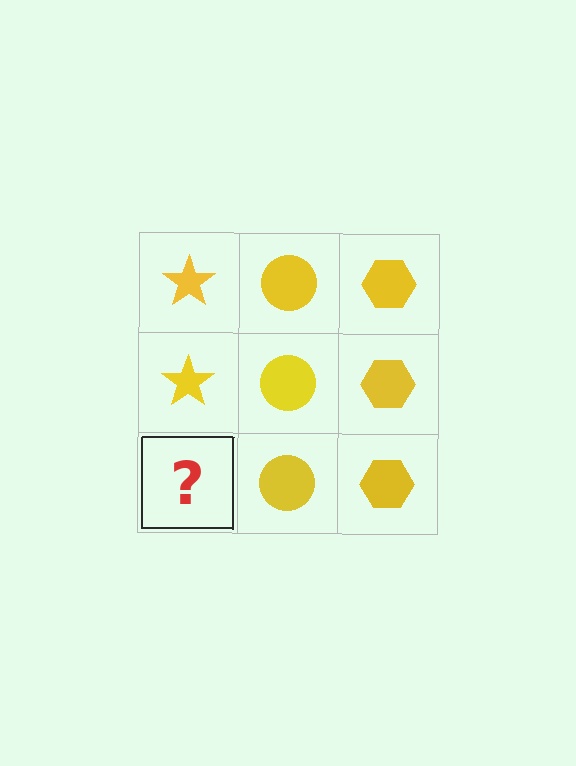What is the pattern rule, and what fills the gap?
The rule is that each column has a consistent shape. The gap should be filled with a yellow star.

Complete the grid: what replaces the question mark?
The question mark should be replaced with a yellow star.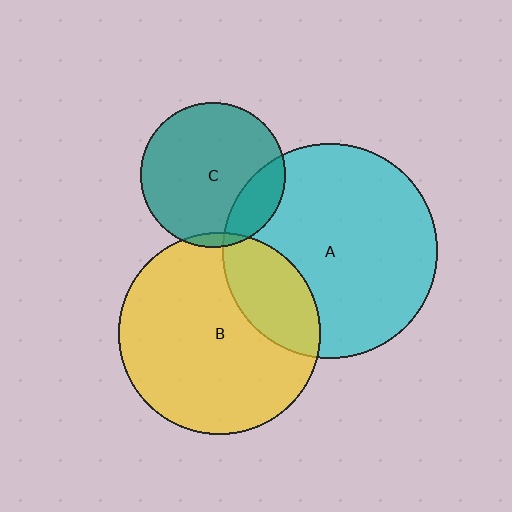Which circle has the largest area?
Circle A (cyan).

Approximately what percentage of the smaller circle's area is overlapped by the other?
Approximately 20%.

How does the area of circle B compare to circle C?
Approximately 1.9 times.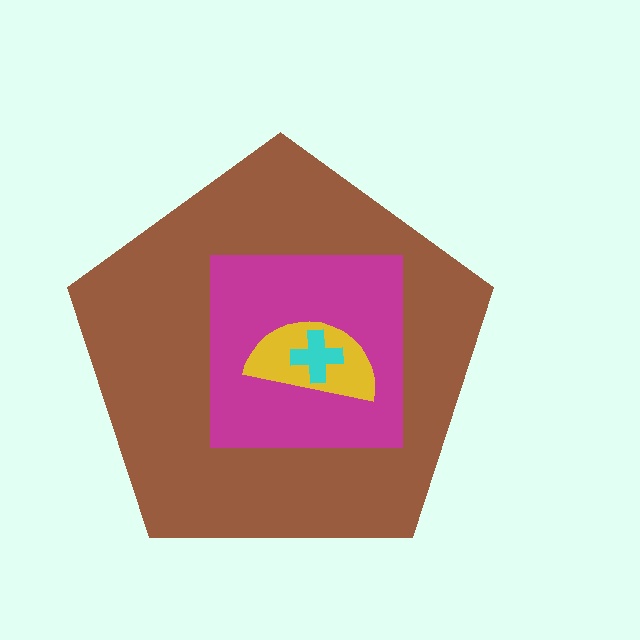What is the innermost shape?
The cyan cross.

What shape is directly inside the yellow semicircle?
The cyan cross.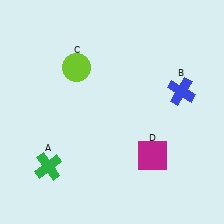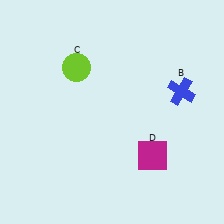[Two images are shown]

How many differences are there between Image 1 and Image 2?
There is 1 difference between the two images.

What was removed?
The green cross (A) was removed in Image 2.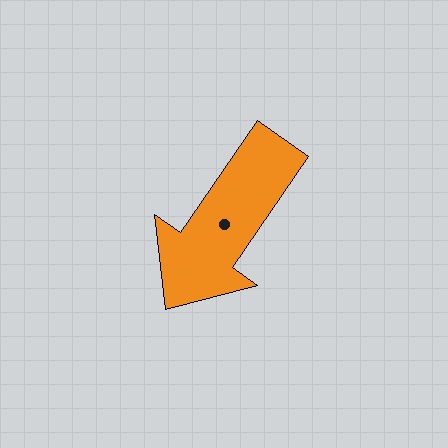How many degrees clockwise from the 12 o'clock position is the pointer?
Approximately 215 degrees.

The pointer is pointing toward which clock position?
Roughly 7 o'clock.